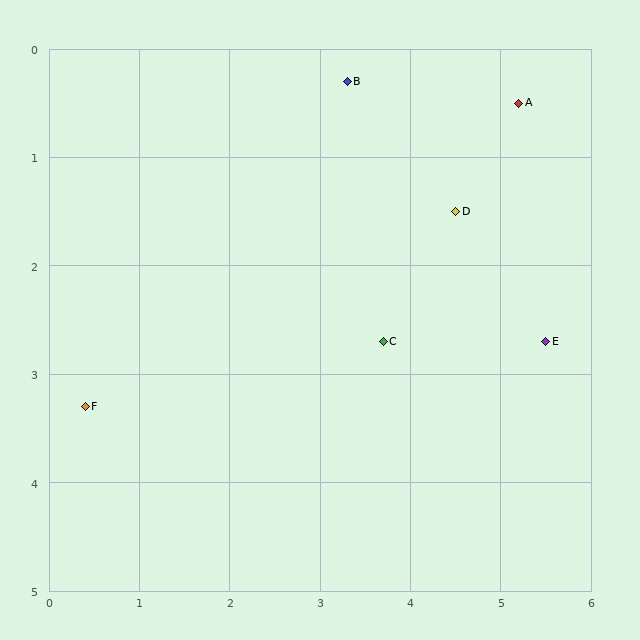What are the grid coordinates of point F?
Point F is at approximately (0.4, 3.3).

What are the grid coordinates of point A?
Point A is at approximately (5.2, 0.5).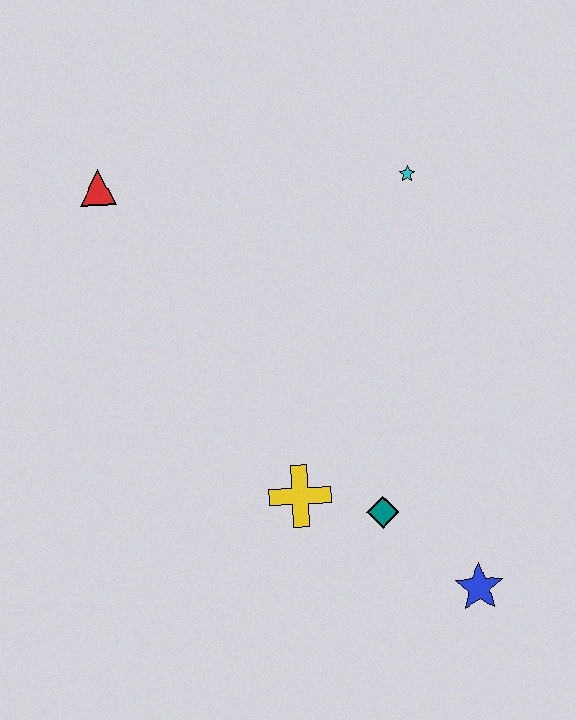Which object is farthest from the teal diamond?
The red triangle is farthest from the teal diamond.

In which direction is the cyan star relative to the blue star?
The cyan star is above the blue star.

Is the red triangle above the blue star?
Yes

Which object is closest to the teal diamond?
The yellow cross is closest to the teal diamond.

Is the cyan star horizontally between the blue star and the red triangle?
Yes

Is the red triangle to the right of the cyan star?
No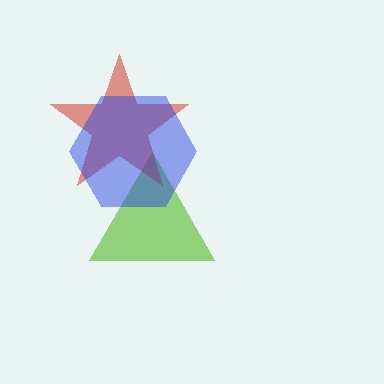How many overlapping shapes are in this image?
There are 3 overlapping shapes in the image.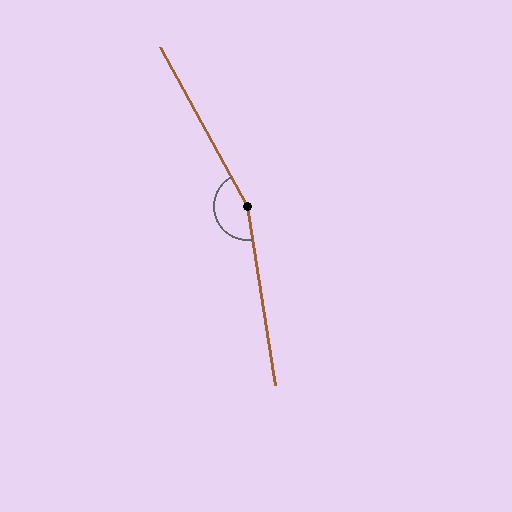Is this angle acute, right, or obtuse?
It is obtuse.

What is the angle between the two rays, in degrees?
Approximately 160 degrees.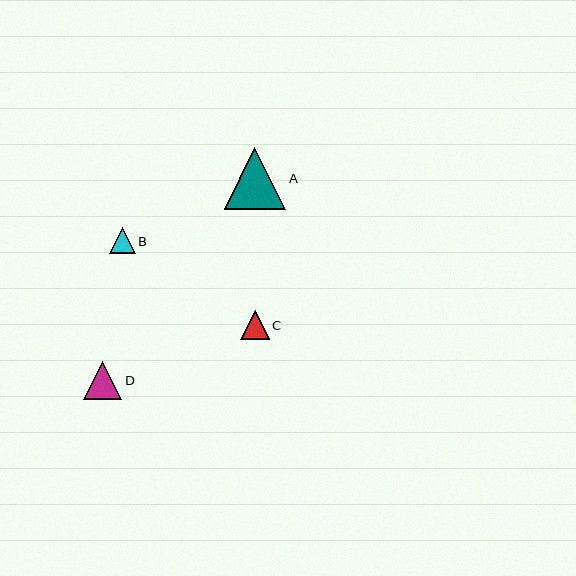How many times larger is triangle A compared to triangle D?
Triangle A is approximately 1.6 times the size of triangle D.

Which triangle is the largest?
Triangle A is the largest with a size of approximately 62 pixels.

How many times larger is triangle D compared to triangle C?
Triangle D is approximately 1.3 times the size of triangle C.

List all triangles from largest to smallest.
From largest to smallest: A, D, C, B.